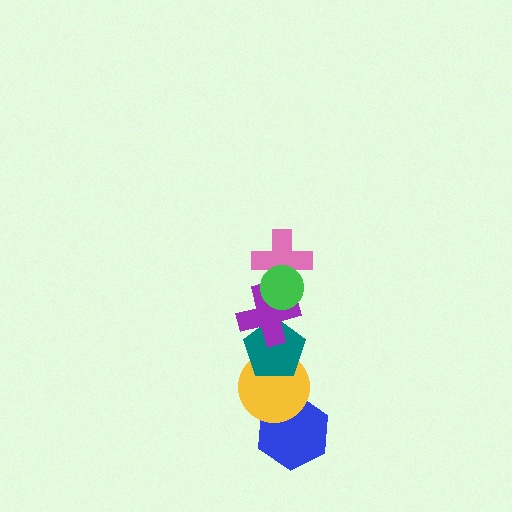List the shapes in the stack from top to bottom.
From top to bottom: the green circle, the pink cross, the purple cross, the teal pentagon, the yellow circle, the blue hexagon.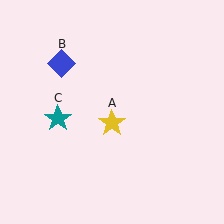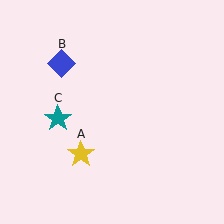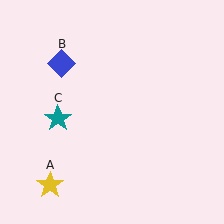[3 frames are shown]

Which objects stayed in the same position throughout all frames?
Blue diamond (object B) and teal star (object C) remained stationary.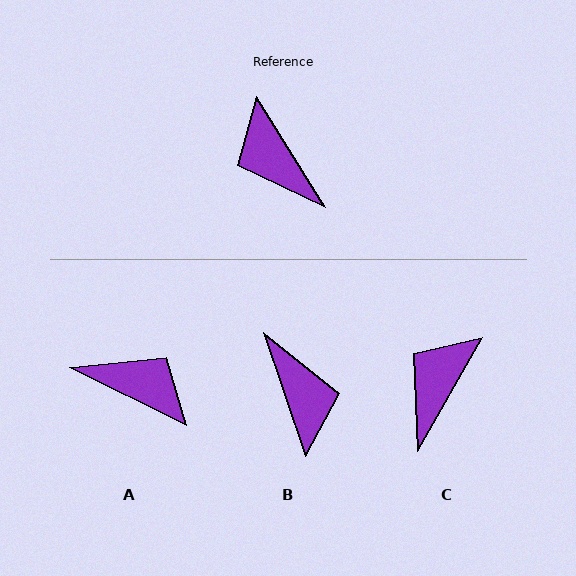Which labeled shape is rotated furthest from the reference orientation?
B, about 167 degrees away.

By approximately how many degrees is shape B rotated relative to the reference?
Approximately 167 degrees counter-clockwise.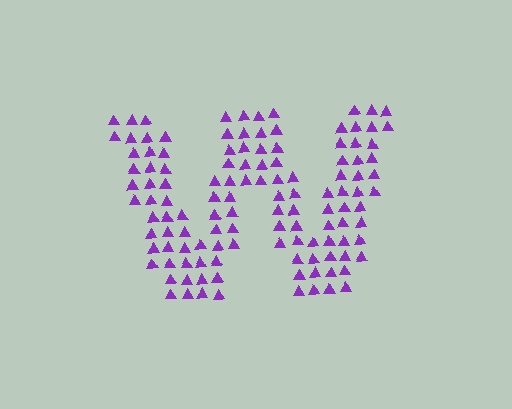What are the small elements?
The small elements are triangles.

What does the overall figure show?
The overall figure shows the letter W.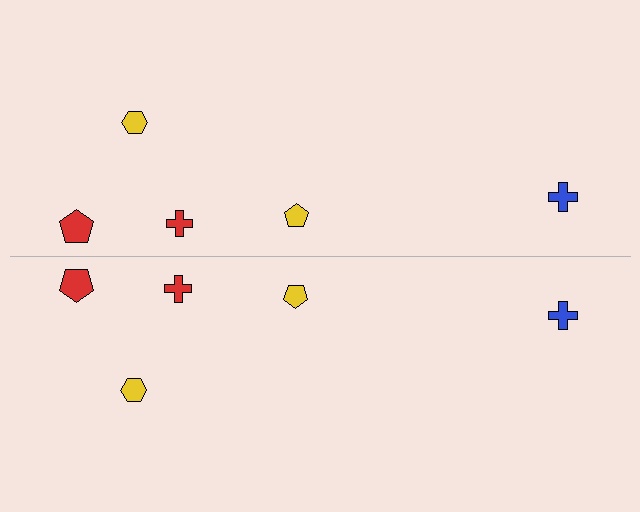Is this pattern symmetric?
Yes, this pattern has bilateral (reflection) symmetry.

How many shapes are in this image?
There are 10 shapes in this image.